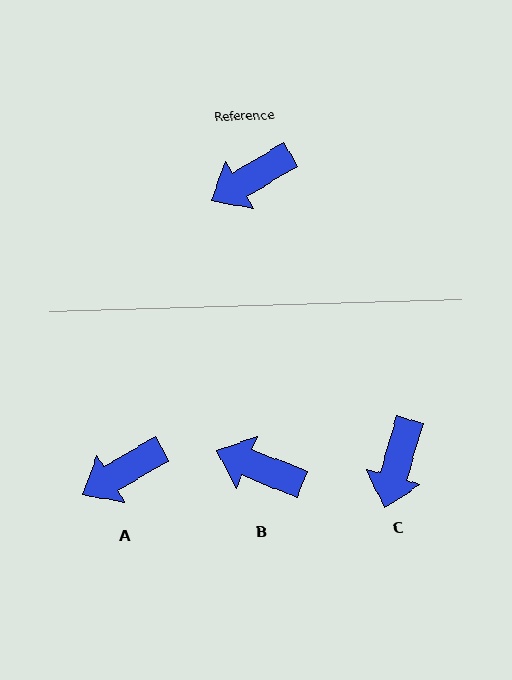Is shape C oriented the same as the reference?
No, it is off by about 44 degrees.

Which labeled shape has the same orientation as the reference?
A.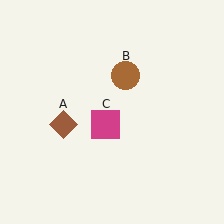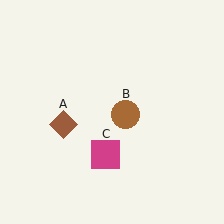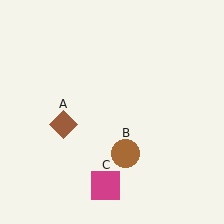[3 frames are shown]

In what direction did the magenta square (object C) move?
The magenta square (object C) moved down.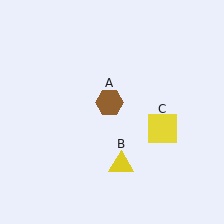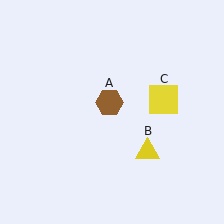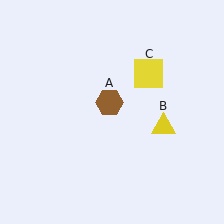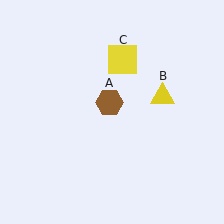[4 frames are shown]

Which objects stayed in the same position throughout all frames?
Brown hexagon (object A) remained stationary.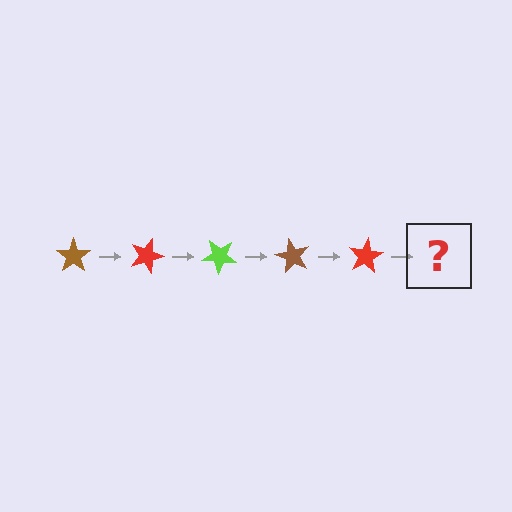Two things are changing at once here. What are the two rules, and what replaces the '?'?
The two rules are that it rotates 20 degrees each step and the color cycles through brown, red, and lime. The '?' should be a lime star, rotated 100 degrees from the start.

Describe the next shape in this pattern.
It should be a lime star, rotated 100 degrees from the start.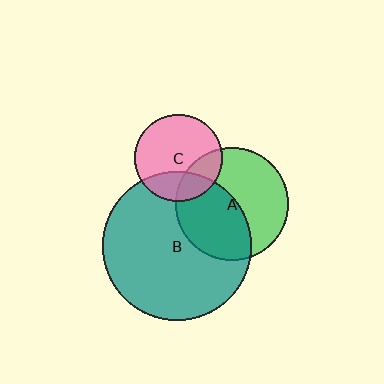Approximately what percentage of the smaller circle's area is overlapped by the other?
Approximately 25%.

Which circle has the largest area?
Circle B (teal).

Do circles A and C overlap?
Yes.